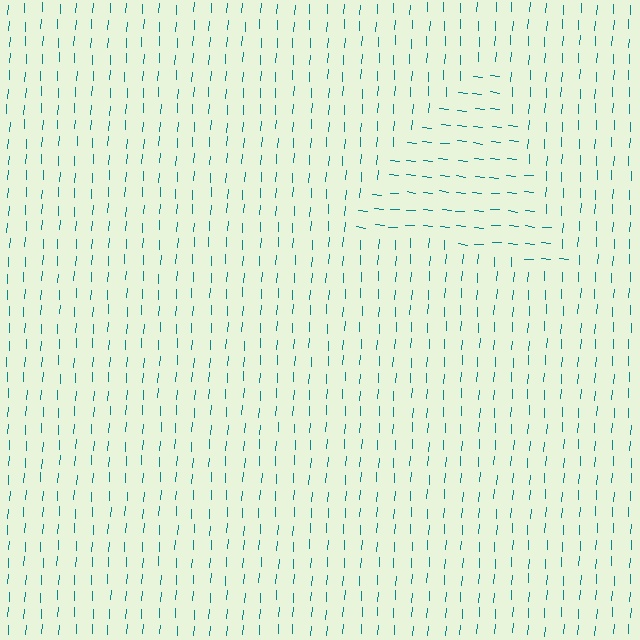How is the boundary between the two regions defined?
The boundary is defined purely by a change in line orientation (approximately 88 degrees difference). All lines are the same color and thickness.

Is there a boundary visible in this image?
Yes, there is a texture boundary formed by a change in line orientation.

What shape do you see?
I see a triangle.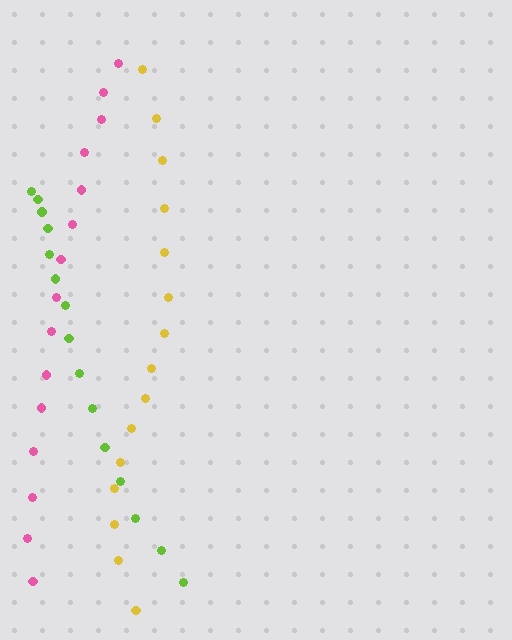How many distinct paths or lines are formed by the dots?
There are 3 distinct paths.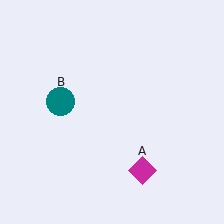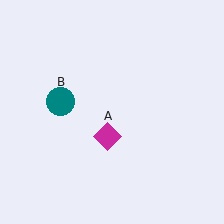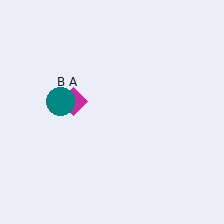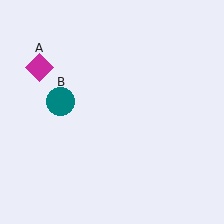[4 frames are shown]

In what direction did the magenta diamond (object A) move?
The magenta diamond (object A) moved up and to the left.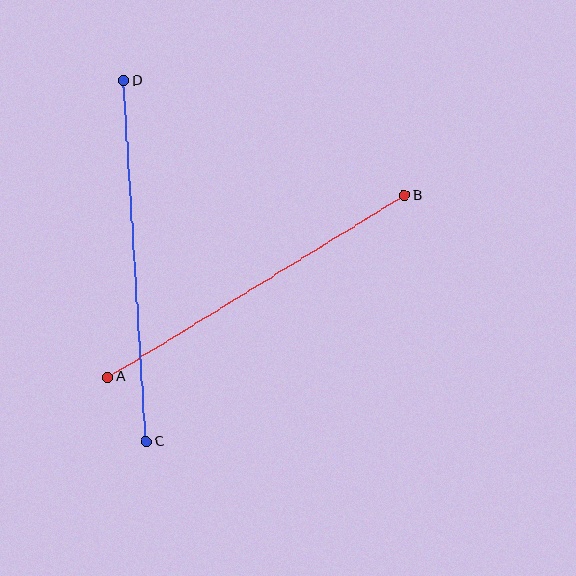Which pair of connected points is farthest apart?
Points C and D are farthest apart.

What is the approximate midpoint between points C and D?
The midpoint is at approximately (135, 261) pixels.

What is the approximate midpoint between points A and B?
The midpoint is at approximately (256, 286) pixels.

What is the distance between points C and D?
The distance is approximately 361 pixels.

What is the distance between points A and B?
The distance is approximately 347 pixels.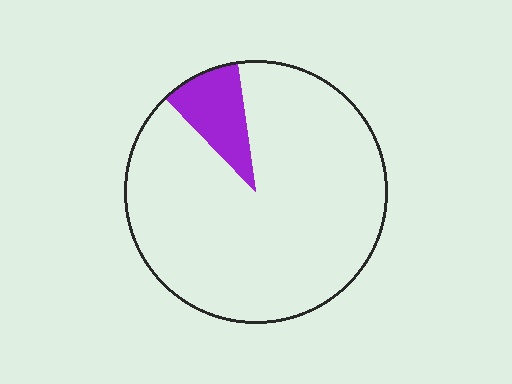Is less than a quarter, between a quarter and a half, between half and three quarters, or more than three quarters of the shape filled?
Less than a quarter.